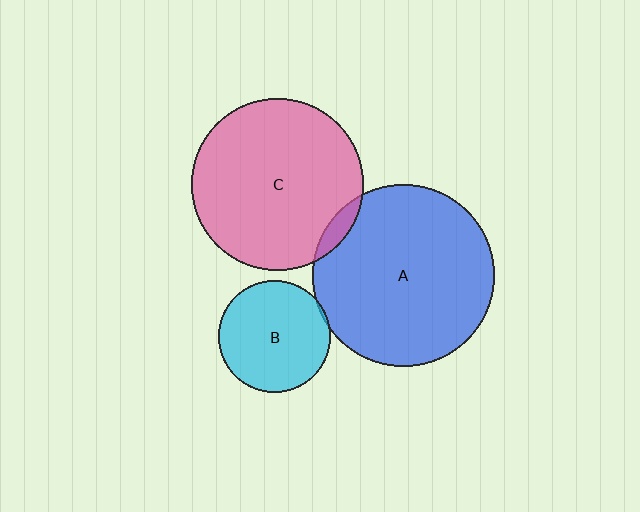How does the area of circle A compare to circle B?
Approximately 2.6 times.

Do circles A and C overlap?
Yes.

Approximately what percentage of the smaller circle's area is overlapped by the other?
Approximately 5%.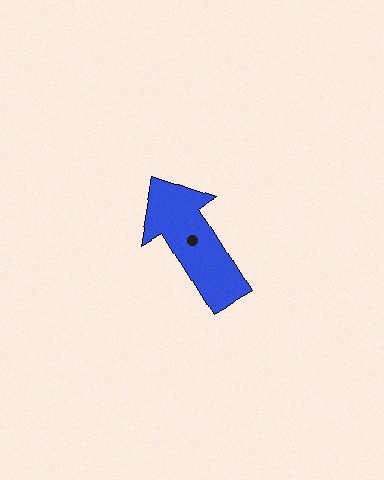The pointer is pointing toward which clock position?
Roughly 11 o'clock.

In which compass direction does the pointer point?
Northwest.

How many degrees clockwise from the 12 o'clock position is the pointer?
Approximately 329 degrees.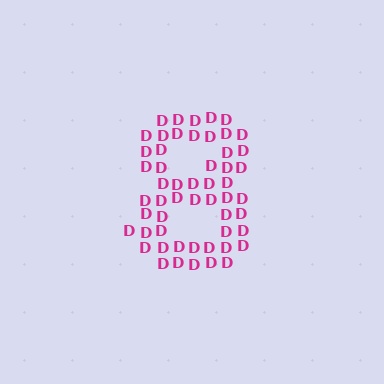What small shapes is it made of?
It is made of small letter D's.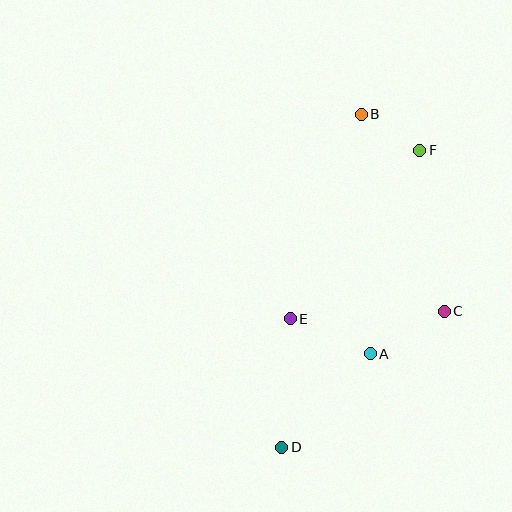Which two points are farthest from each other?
Points B and D are farthest from each other.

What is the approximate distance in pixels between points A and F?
The distance between A and F is approximately 209 pixels.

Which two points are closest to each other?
Points B and F are closest to each other.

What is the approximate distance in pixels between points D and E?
The distance between D and E is approximately 128 pixels.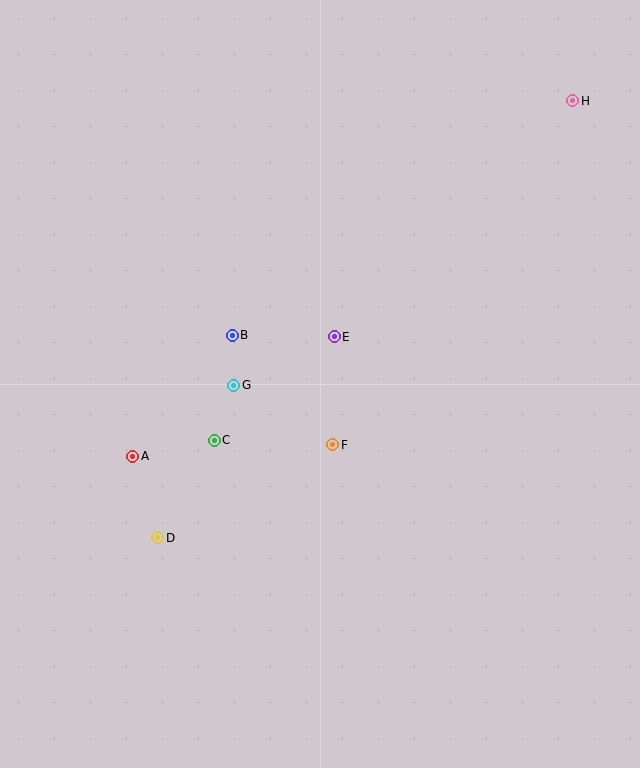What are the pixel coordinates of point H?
Point H is at (573, 101).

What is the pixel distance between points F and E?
The distance between F and E is 108 pixels.